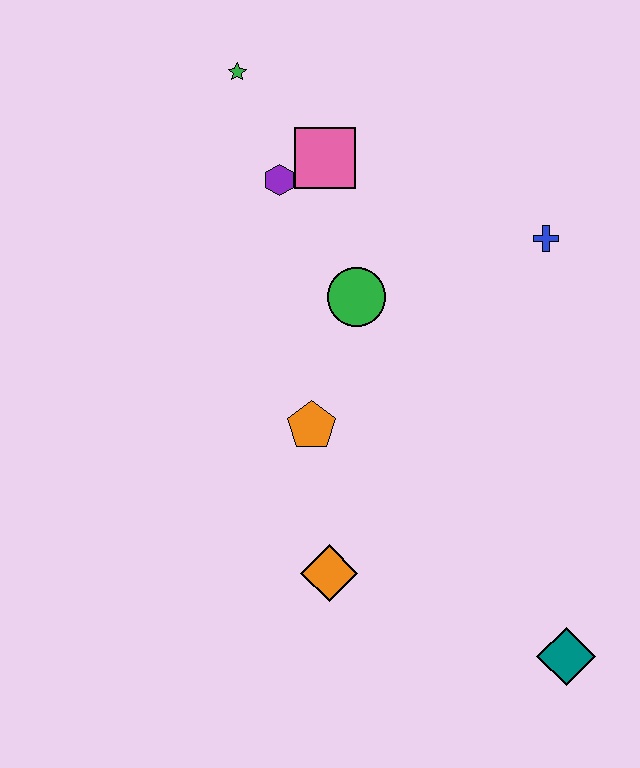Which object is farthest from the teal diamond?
The green star is farthest from the teal diamond.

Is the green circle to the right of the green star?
Yes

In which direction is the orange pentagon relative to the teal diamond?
The orange pentagon is to the left of the teal diamond.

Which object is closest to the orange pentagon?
The green circle is closest to the orange pentagon.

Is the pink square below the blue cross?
No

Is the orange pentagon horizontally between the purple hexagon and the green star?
No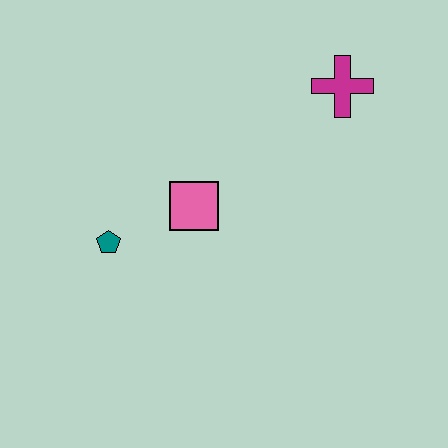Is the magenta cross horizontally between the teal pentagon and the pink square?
No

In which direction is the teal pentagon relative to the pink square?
The teal pentagon is to the left of the pink square.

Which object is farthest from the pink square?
The magenta cross is farthest from the pink square.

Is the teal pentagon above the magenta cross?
No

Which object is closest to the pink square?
The teal pentagon is closest to the pink square.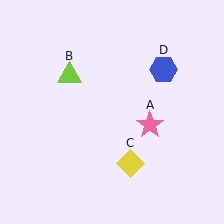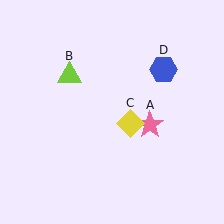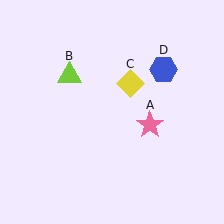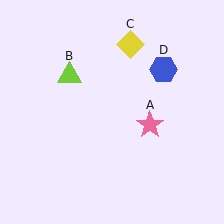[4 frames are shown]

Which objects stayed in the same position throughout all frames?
Pink star (object A) and lime triangle (object B) and blue hexagon (object D) remained stationary.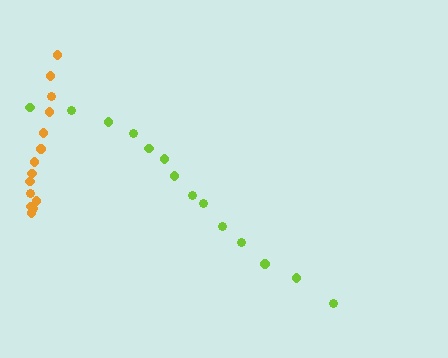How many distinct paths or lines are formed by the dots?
There are 2 distinct paths.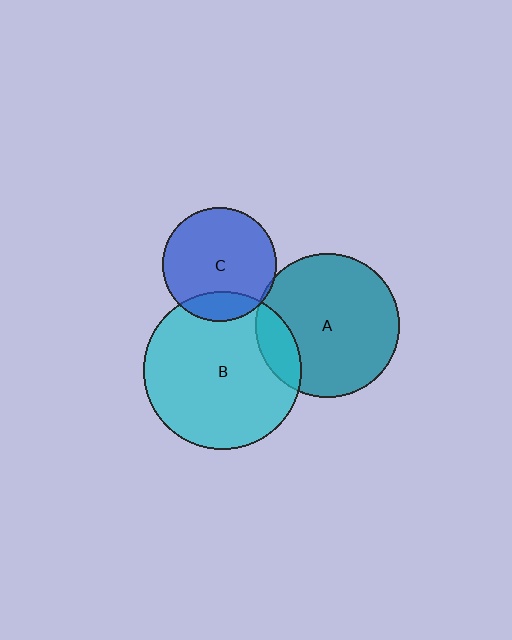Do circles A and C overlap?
Yes.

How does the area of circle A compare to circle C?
Approximately 1.6 times.